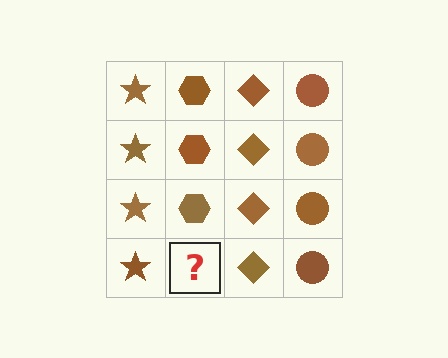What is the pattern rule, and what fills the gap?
The rule is that each column has a consistent shape. The gap should be filled with a brown hexagon.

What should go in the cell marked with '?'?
The missing cell should contain a brown hexagon.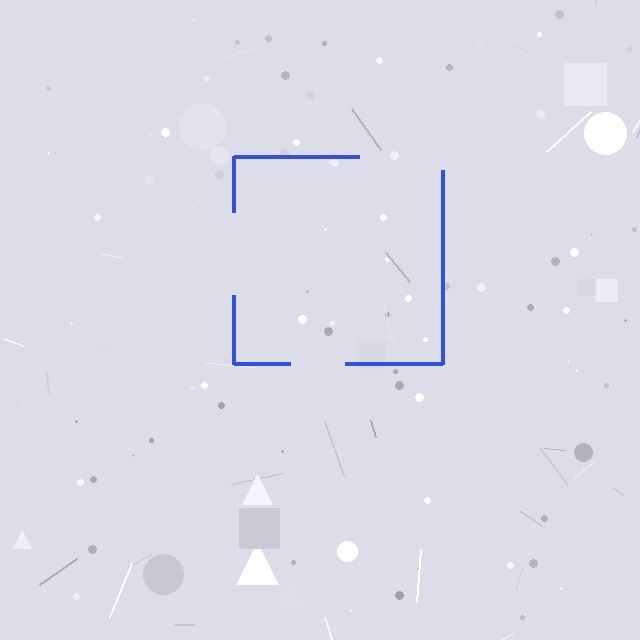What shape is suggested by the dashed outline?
The dashed outline suggests a square.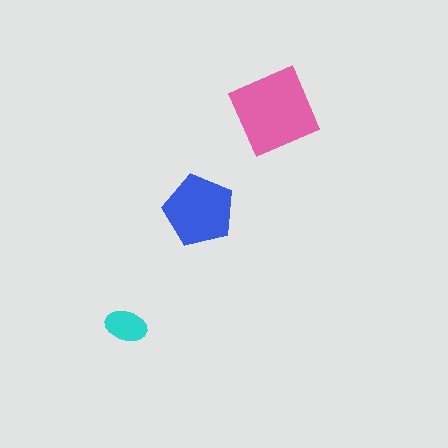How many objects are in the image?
There are 3 objects in the image.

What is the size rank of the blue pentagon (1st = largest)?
2nd.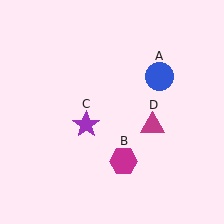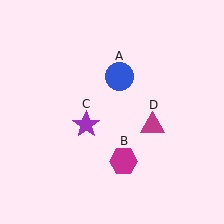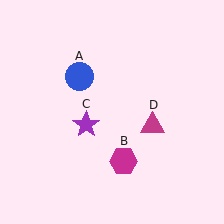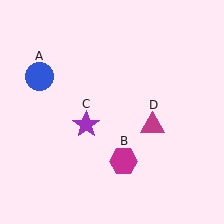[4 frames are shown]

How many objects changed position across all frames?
1 object changed position: blue circle (object A).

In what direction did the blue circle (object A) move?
The blue circle (object A) moved left.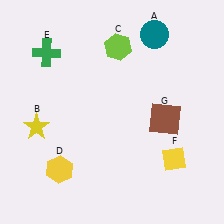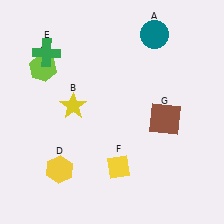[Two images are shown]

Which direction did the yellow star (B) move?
The yellow star (B) moved right.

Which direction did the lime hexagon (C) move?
The lime hexagon (C) moved left.